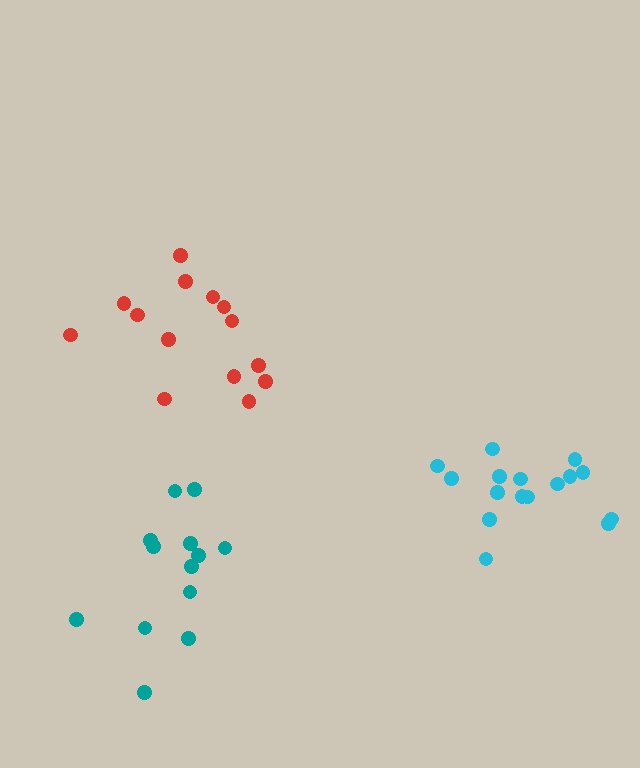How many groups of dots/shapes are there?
There are 3 groups.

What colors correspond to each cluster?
The clusters are colored: red, cyan, teal.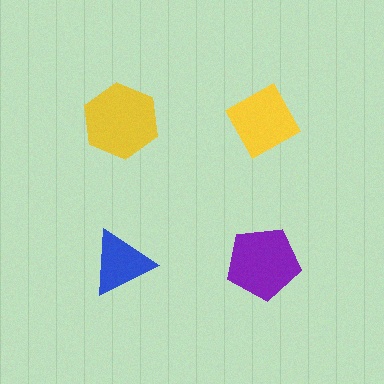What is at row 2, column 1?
A blue triangle.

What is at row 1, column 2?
A yellow diamond.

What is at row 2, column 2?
A purple pentagon.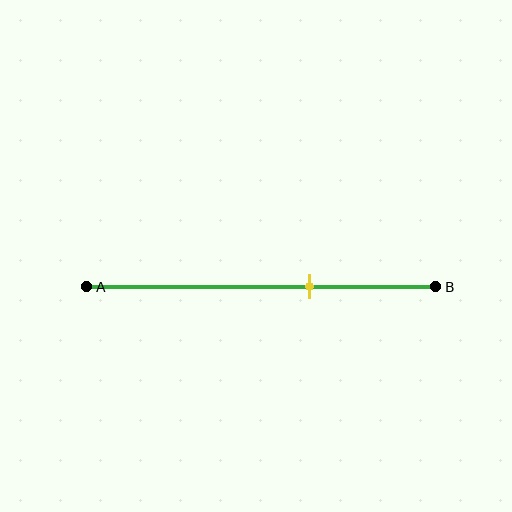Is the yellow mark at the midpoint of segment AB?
No, the mark is at about 65% from A, not at the 50% midpoint.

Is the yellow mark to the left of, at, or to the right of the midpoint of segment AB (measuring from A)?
The yellow mark is to the right of the midpoint of segment AB.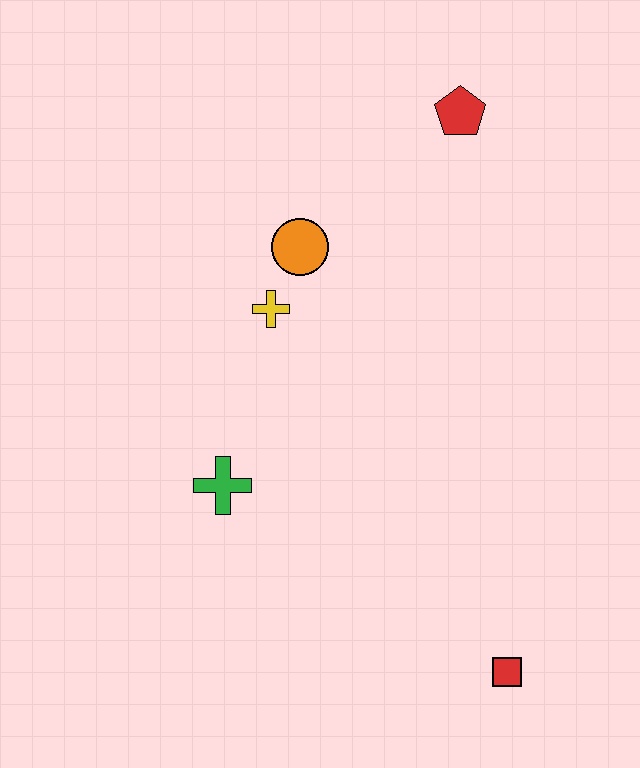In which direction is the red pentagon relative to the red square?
The red pentagon is above the red square.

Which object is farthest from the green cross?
The red pentagon is farthest from the green cross.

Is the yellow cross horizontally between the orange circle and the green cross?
Yes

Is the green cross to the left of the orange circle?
Yes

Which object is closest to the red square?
The green cross is closest to the red square.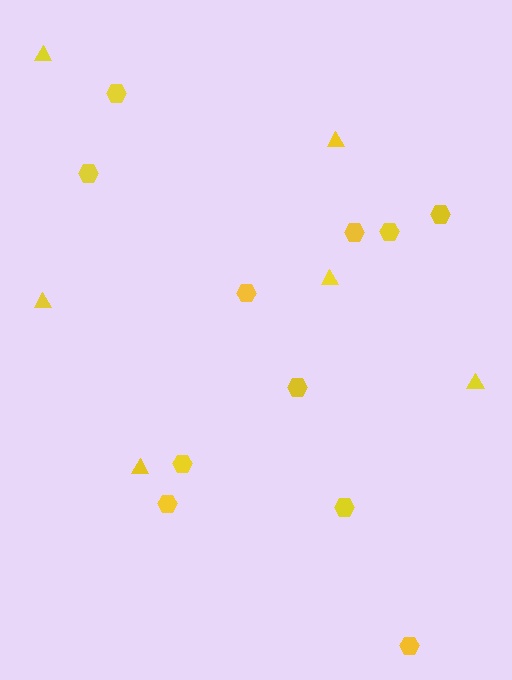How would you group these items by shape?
There are 2 groups: one group of triangles (6) and one group of hexagons (11).